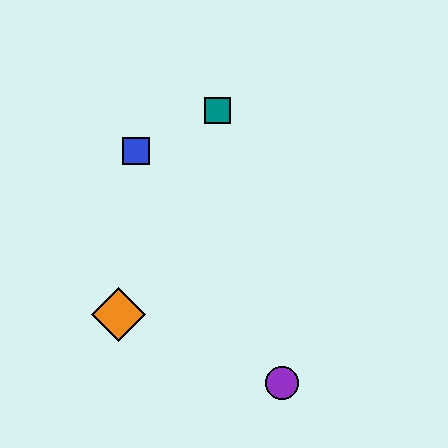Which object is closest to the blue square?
The teal square is closest to the blue square.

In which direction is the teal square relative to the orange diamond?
The teal square is above the orange diamond.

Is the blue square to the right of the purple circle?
No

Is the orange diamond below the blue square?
Yes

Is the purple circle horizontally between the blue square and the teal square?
No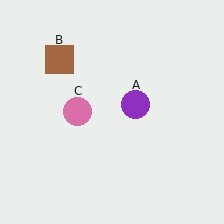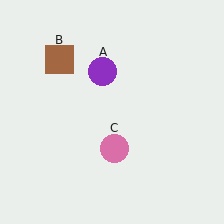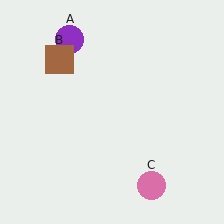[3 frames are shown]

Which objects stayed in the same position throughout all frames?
Brown square (object B) remained stationary.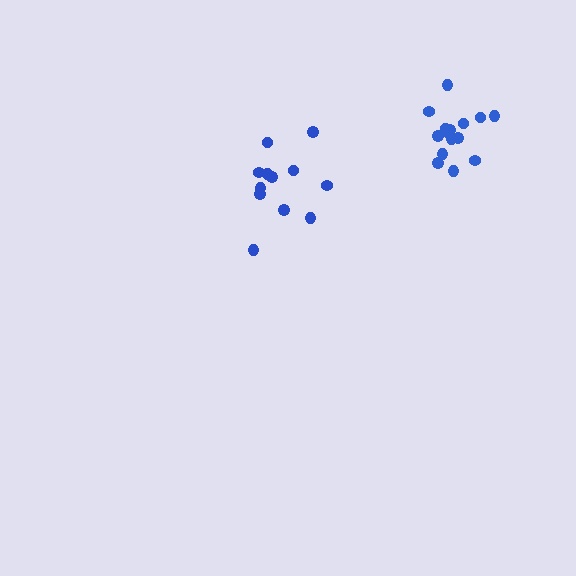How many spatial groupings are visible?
There are 2 spatial groupings.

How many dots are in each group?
Group 1: 12 dots, Group 2: 15 dots (27 total).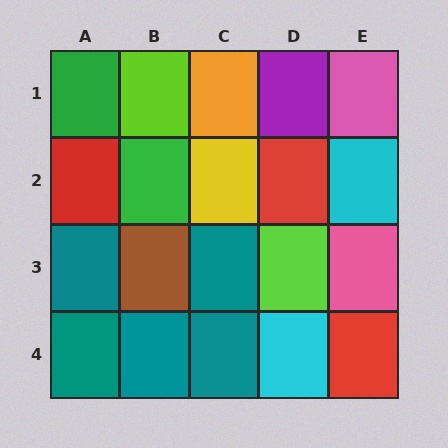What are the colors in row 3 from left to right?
Teal, brown, teal, lime, pink.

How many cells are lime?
2 cells are lime.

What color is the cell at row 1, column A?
Green.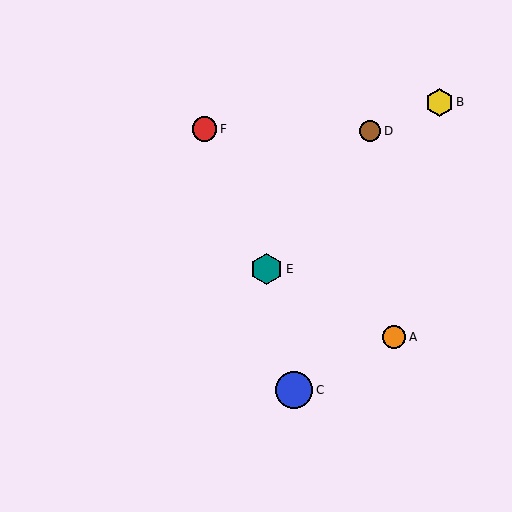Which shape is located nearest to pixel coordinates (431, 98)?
The yellow hexagon (labeled B) at (440, 102) is nearest to that location.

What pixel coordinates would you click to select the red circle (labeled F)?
Click at (205, 129) to select the red circle F.